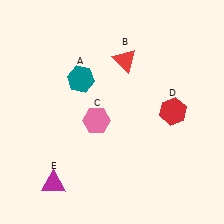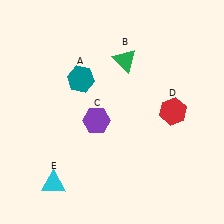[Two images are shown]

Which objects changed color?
B changed from red to green. C changed from pink to purple. E changed from magenta to cyan.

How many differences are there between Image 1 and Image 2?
There are 3 differences between the two images.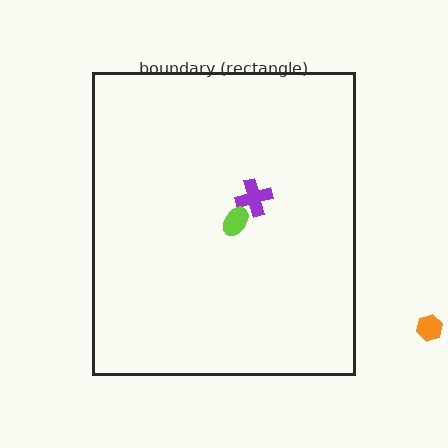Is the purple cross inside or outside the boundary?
Inside.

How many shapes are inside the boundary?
2 inside, 1 outside.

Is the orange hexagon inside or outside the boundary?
Outside.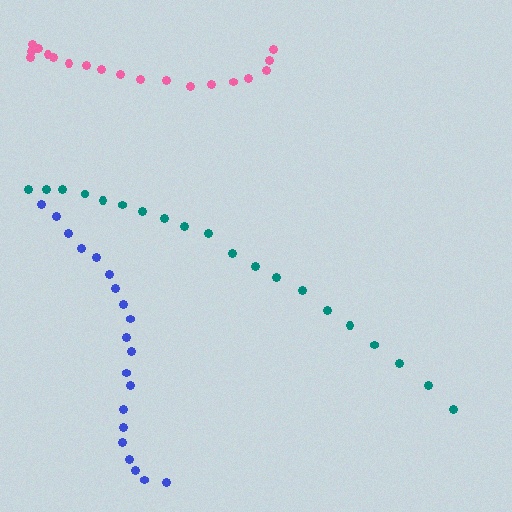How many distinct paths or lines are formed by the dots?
There are 3 distinct paths.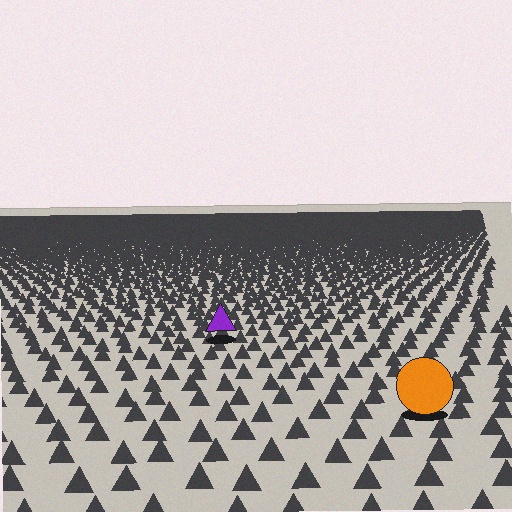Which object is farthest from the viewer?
The purple triangle is farthest from the viewer. It appears smaller and the ground texture around it is denser.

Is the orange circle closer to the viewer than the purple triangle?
Yes. The orange circle is closer — you can tell from the texture gradient: the ground texture is coarser near it.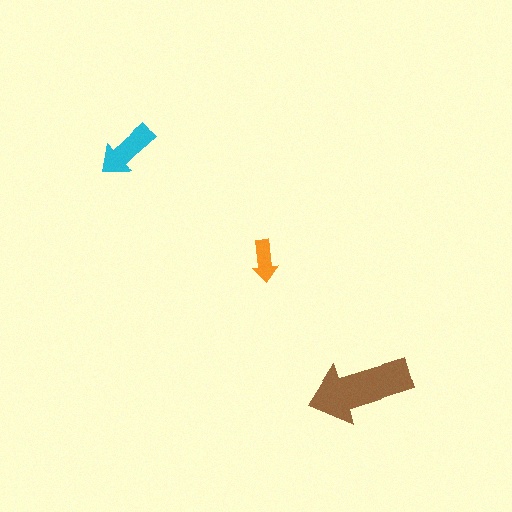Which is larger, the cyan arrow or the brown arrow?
The brown one.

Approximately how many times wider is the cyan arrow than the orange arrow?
About 1.5 times wider.